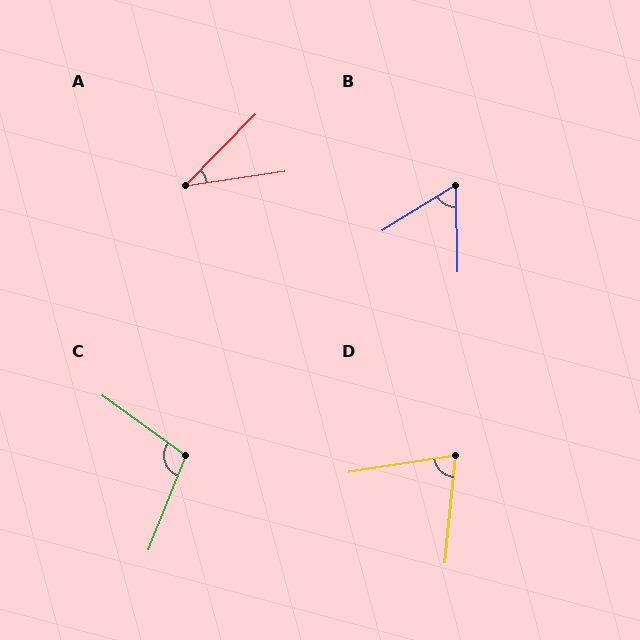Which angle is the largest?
C, at approximately 104 degrees.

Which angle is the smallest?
A, at approximately 37 degrees.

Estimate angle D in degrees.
Approximately 76 degrees.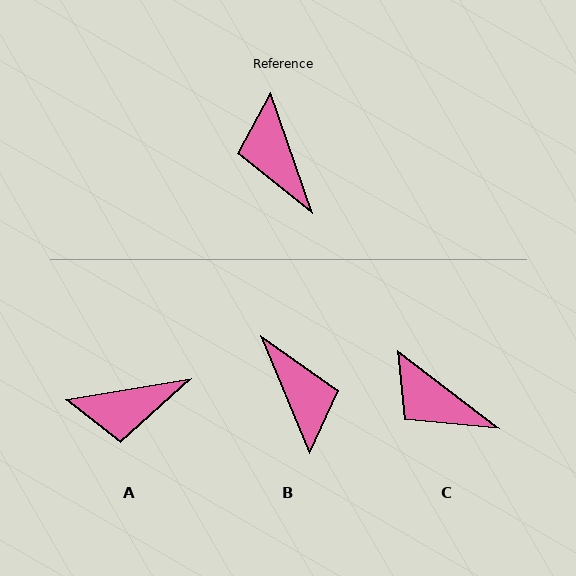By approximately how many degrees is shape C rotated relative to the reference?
Approximately 34 degrees counter-clockwise.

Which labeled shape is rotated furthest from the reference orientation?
B, about 176 degrees away.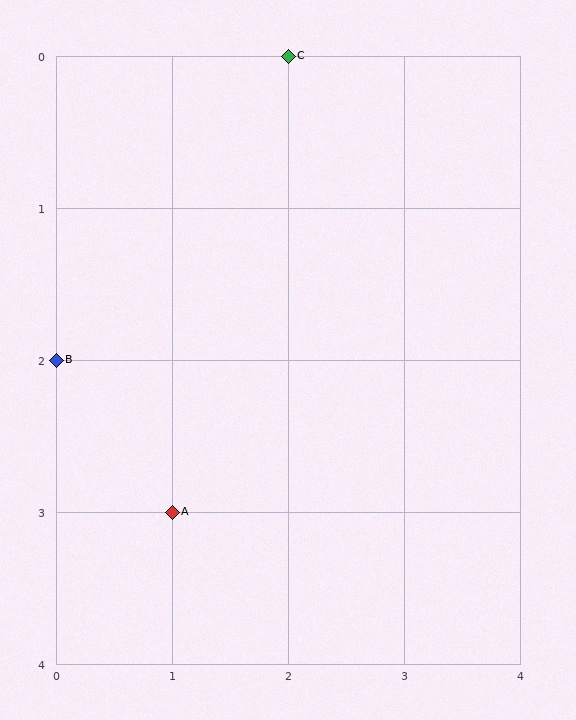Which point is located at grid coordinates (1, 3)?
Point A is at (1, 3).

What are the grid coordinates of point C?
Point C is at grid coordinates (2, 0).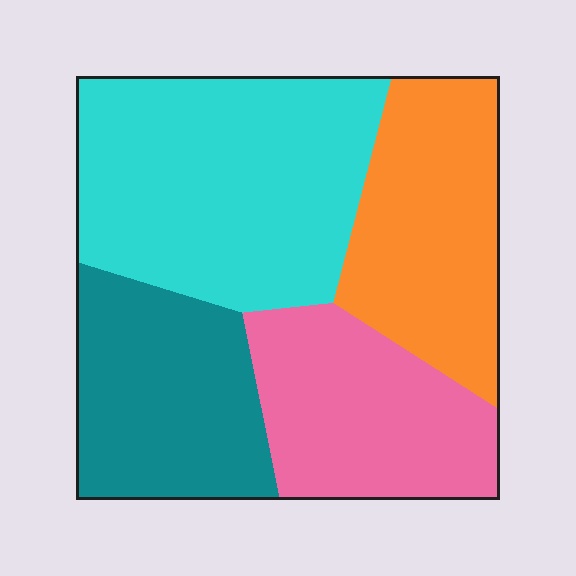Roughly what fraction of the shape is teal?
Teal covers around 20% of the shape.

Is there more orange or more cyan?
Cyan.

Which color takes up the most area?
Cyan, at roughly 35%.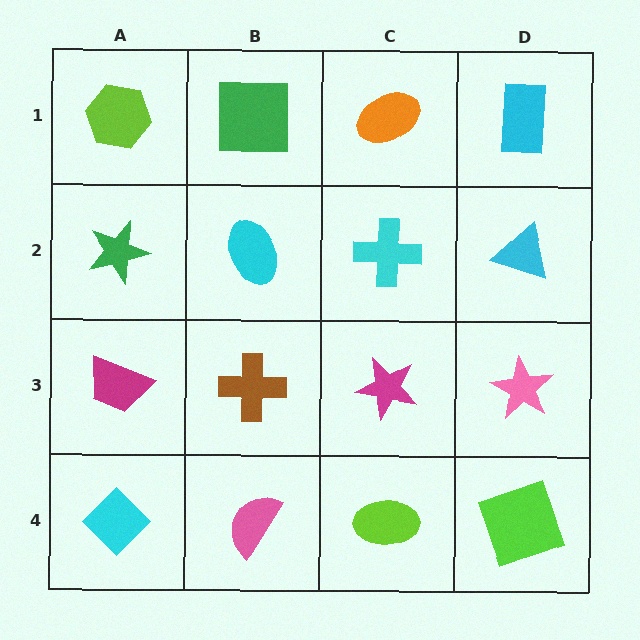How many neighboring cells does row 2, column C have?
4.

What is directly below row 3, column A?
A cyan diamond.